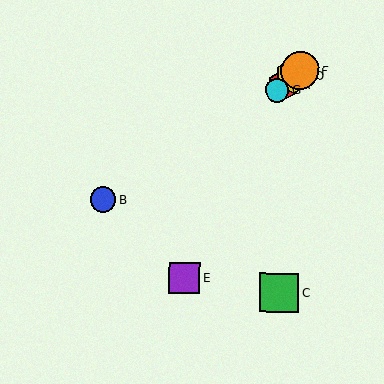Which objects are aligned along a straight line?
Objects A, D, F, G are aligned along a straight line.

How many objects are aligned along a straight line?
4 objects (A, D, F, G) are aligned along a straight line.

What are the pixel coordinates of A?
Object A is at (283, 85).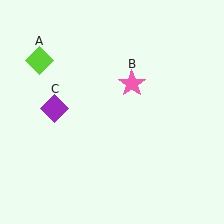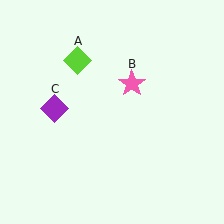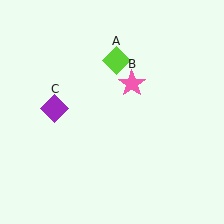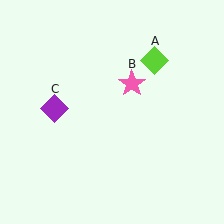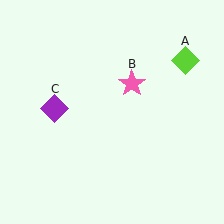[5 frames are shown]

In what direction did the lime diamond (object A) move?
The lime diamond (object A) moved right.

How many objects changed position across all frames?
1 object changed position: lime diamond (object A).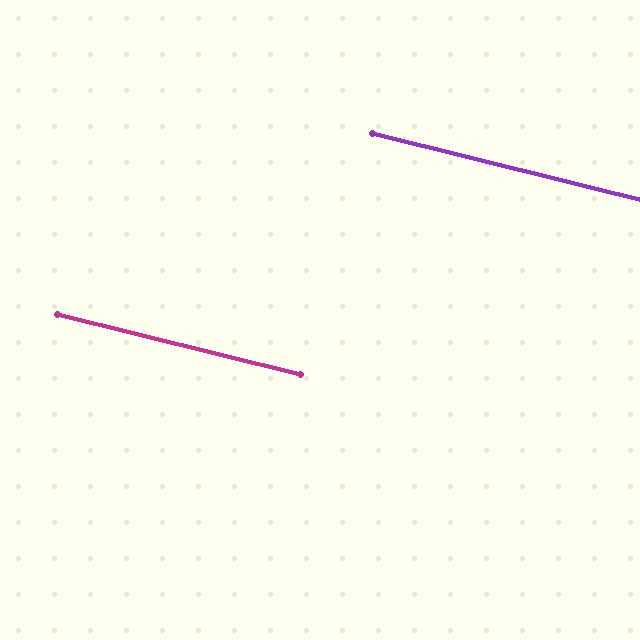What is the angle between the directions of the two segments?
Approximately 0 degrees.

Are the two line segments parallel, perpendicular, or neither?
Parallel — their directions differ by only 0.0°.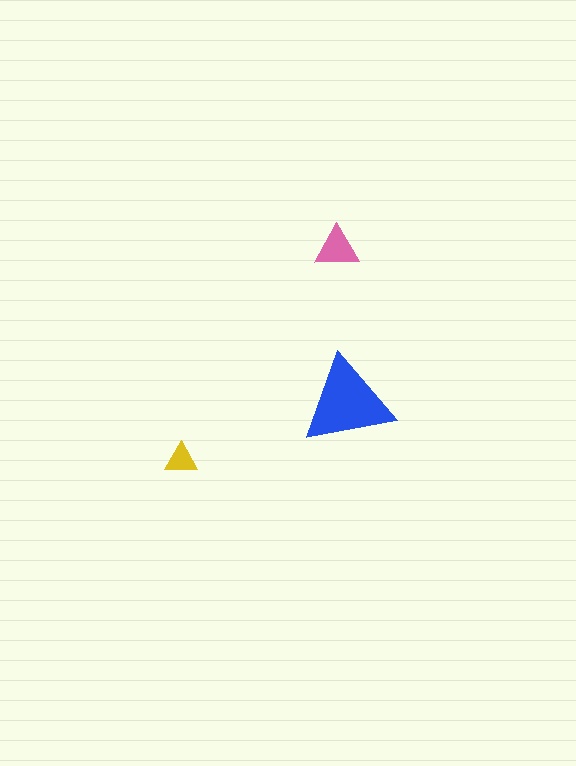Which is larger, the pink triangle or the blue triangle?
The blue one.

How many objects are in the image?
There are 3 objects in the image.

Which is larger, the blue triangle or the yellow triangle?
The blue one.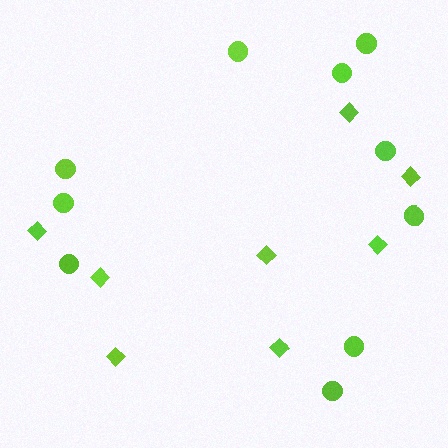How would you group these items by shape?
There are 2 groups: one group of circles (10) and one group of diamonds (8).